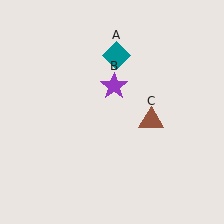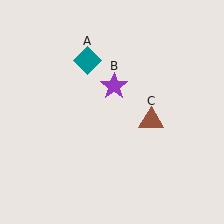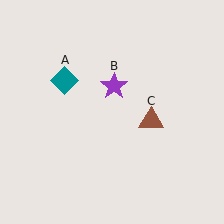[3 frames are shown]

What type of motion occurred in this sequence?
The teal diamond (object A) rotated counterclockwise around the center of the scene.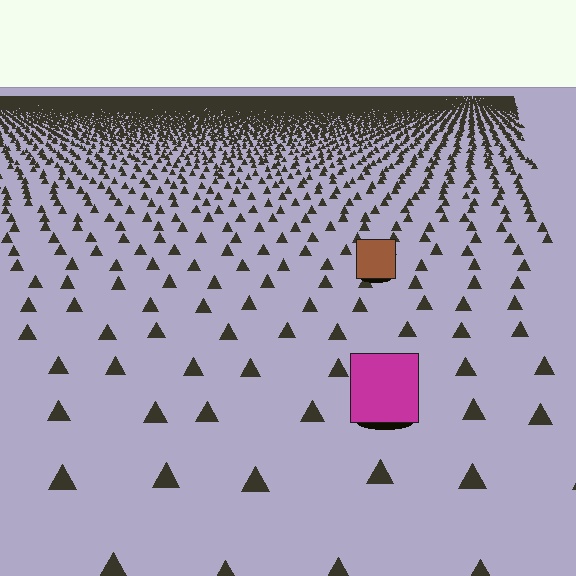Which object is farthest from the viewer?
The brown square is farthest from the viewer. It appears smaller and the ground texture around it is denser.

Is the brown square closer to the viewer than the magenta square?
No. The magenta square is closer — you can tell from the texture gradient: the ground texture is coarser near it.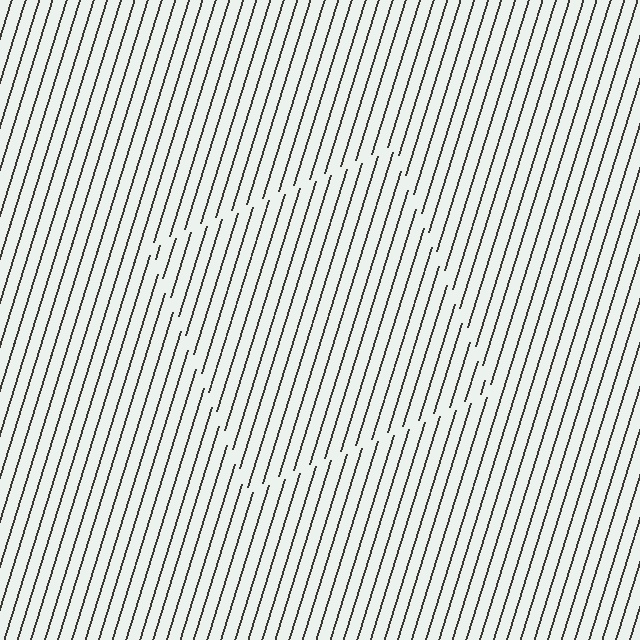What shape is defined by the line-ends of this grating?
An illusory square. The interior of the shape contains the same grating, shifted by half a period — the contour is defined by the phase discontinuity where line-ends from the inner and outer gratings abut.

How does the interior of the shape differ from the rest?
The interior of the shape contains the same grating, shifted by half a period — the contour is defined by the phase discontinuity where line-ends from the inner and outer gratings abut.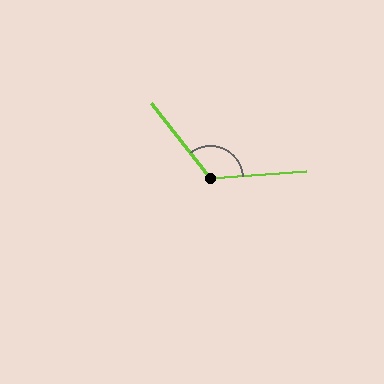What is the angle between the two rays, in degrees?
Approximately 124 degrees.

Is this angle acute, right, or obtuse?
It is obtuse.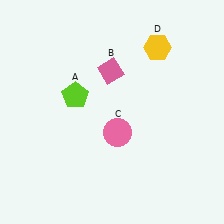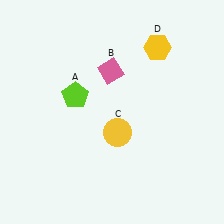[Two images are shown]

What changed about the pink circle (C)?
In Image 1, C is pink. In Image 2, it changed to yellow.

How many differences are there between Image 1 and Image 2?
There is 1 difference between the two images.